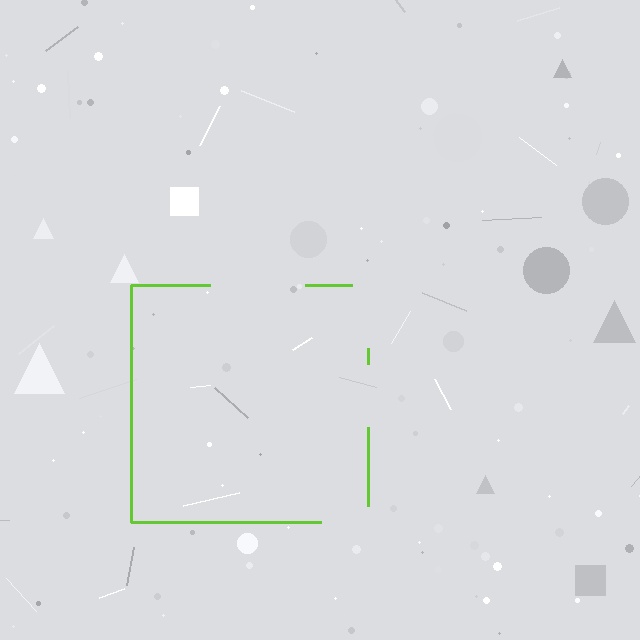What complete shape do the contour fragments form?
The contour fragments form a square.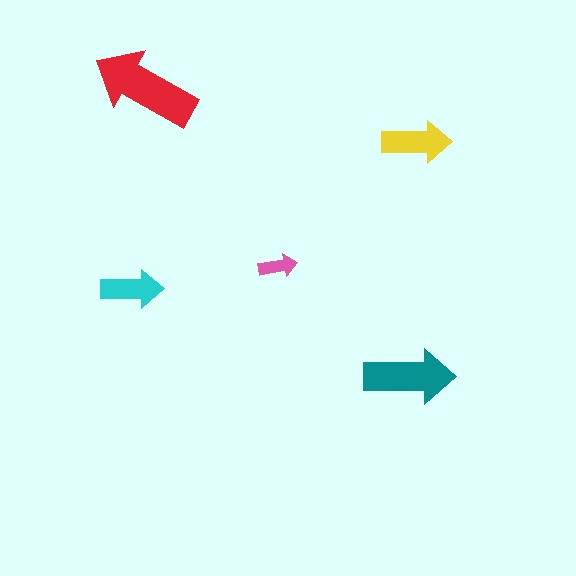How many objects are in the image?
There are 5 objects in the image.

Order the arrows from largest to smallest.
the red one, the teal one, the yellow one, the cyan one, the pink one.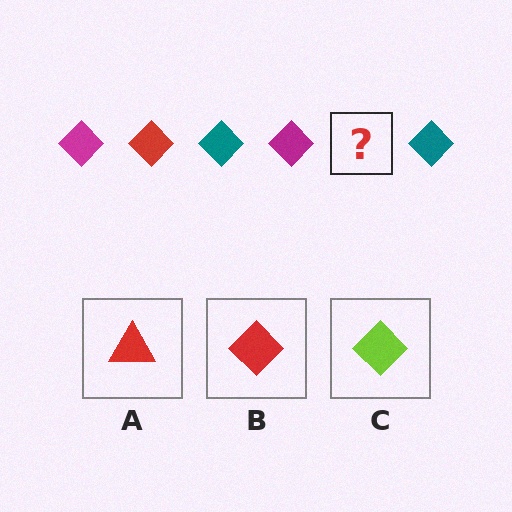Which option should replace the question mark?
Option B.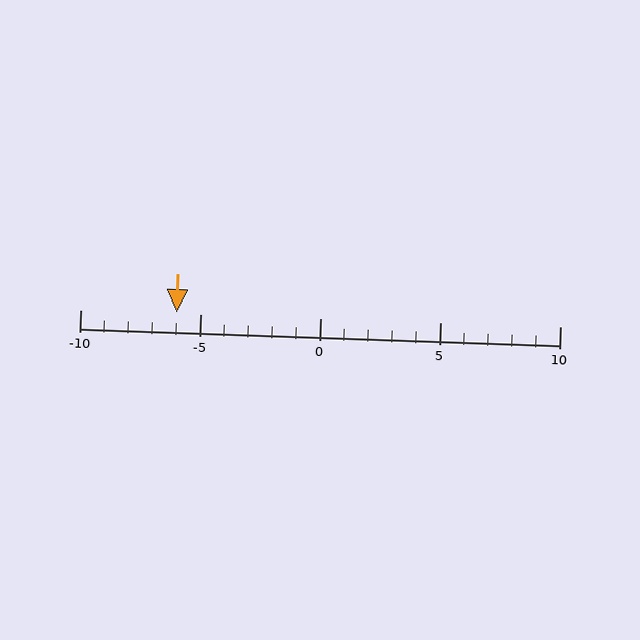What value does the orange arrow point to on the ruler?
The orange arrow points to approximately -6.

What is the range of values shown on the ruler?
The ruler shows values from -10 to 10.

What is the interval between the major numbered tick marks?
The major tick marks are spaced 5 units apart.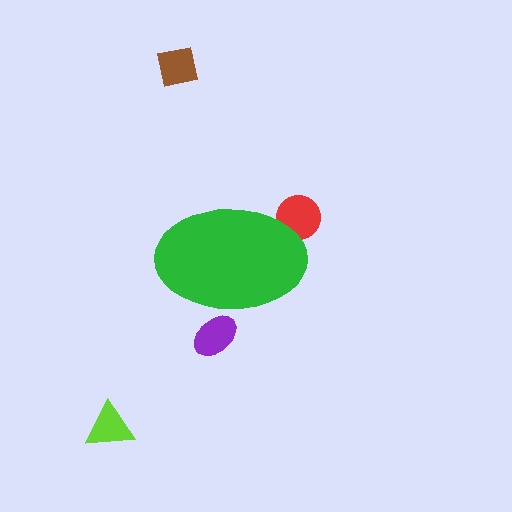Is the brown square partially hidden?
No, the brown square is fully visible.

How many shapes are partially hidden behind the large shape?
2 shapes are partially hidden.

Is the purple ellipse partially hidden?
Yes, the purple ellipse is partially hidden behind the green ellipse.